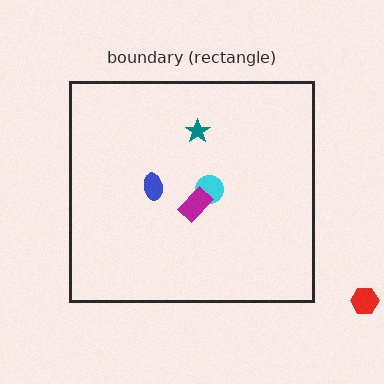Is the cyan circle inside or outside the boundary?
Inside.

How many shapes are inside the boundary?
4 inside, 1 outside.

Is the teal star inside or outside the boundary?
Inside.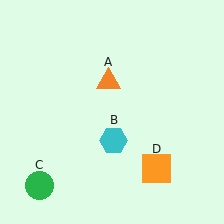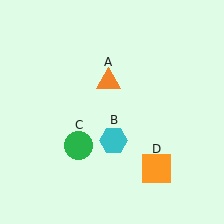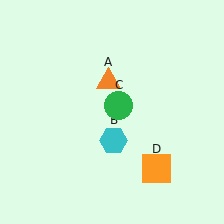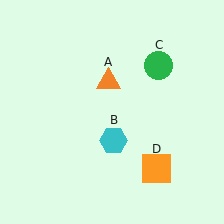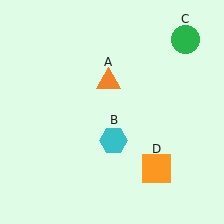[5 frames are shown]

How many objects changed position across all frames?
1 object changed position: green circle (object C).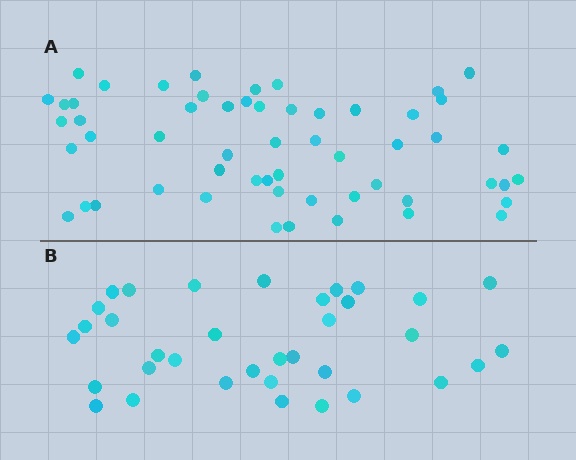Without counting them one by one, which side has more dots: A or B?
Region A (the top region) has more dots.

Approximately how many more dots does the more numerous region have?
Region A has approximately 20 more dots than region B.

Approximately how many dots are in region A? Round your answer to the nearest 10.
About 60 dots. (The exact count is 56, which rounds to 60.)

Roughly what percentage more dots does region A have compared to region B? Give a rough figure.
About 60% more.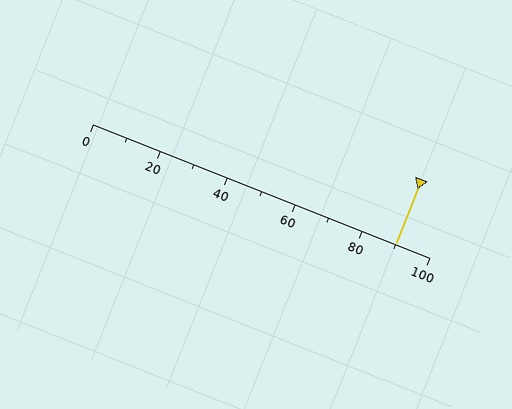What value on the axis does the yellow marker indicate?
The marker indicates approximately 90.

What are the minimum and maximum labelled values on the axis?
The axis runs from 0 to 100.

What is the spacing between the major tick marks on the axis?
The major ticks are spaced 20 apart.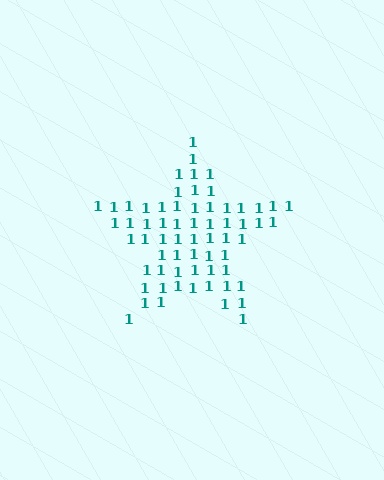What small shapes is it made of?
It is made of small digit 1's.